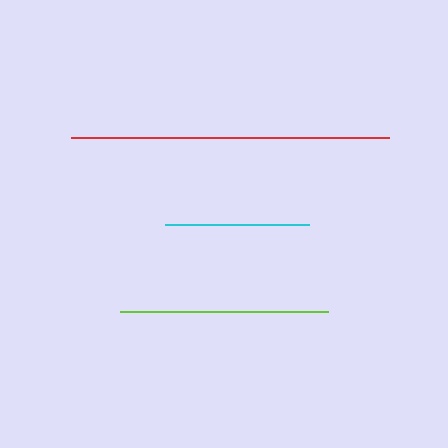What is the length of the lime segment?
The lime segment is approximately 208 pixels long.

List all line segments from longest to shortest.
From longest to shortest: red, lime, cyan.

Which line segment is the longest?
The red line is the longest at approximately 318 pixels.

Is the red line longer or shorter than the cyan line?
The red line is longer than the cyan line.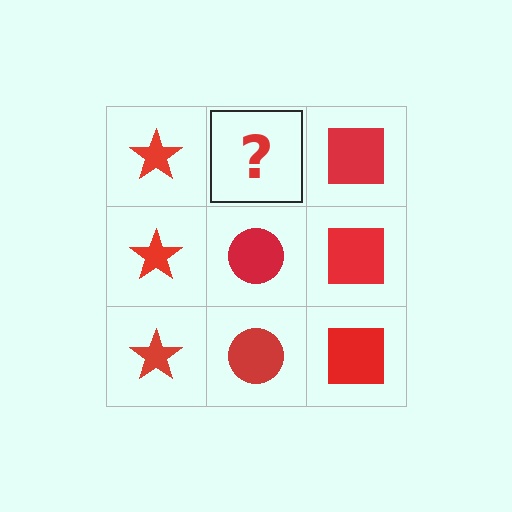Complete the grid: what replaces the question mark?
The question mark should be replaced with a red circle.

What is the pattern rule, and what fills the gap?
The rule is that each column has a consistent shape. The gap should be filled with a red circle.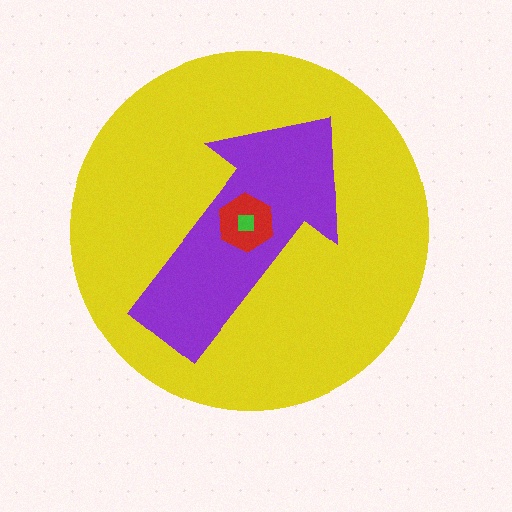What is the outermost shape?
The yellow circle.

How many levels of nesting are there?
4.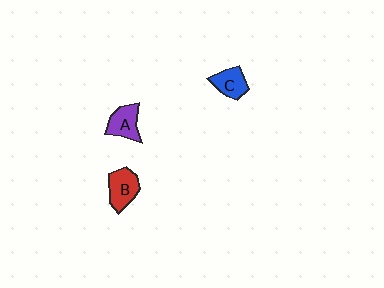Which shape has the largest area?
Shape B (red).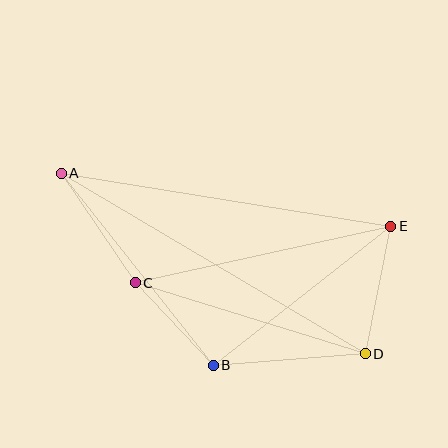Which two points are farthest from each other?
Points A and D are farthest from each other.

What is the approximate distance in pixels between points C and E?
The distance between C and E is approximately 261 pixels.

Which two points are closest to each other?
Points B and C are closest to each other.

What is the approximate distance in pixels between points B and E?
The distance between B and E is approximately 225 pixels.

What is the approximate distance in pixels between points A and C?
The distance between A and C is approximately 132 pixels.